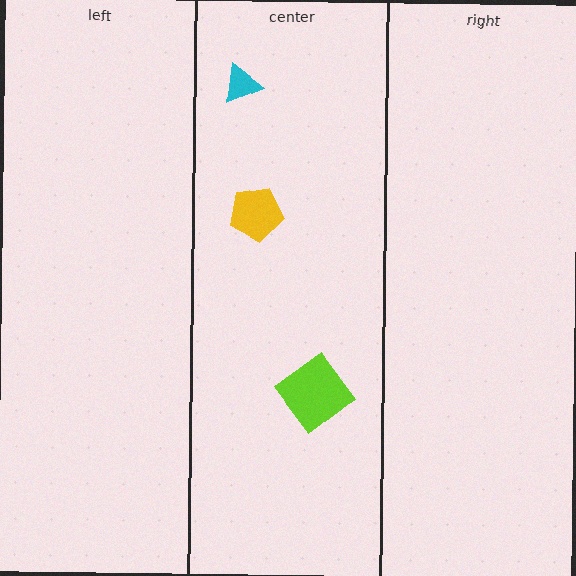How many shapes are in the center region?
3.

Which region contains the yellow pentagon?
The center region.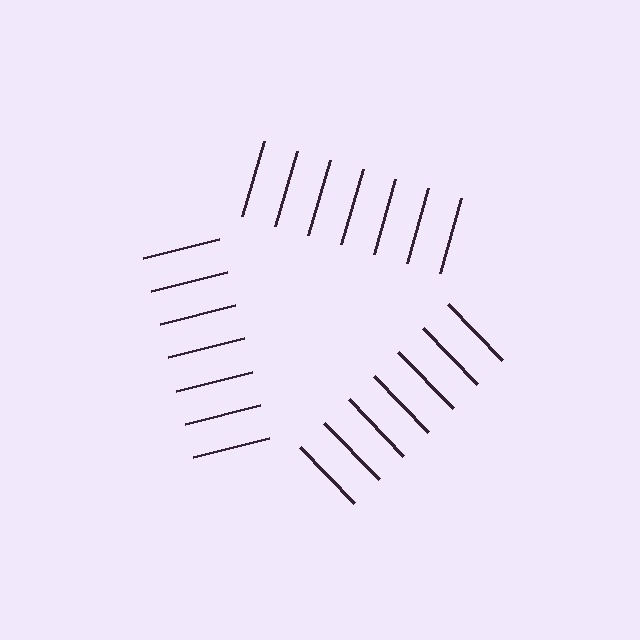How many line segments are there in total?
21 — 7 along each of the 3 edges.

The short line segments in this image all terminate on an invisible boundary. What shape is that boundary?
An illusory triangle — the line segments terminate on its edges but no continuous stroke is drawn.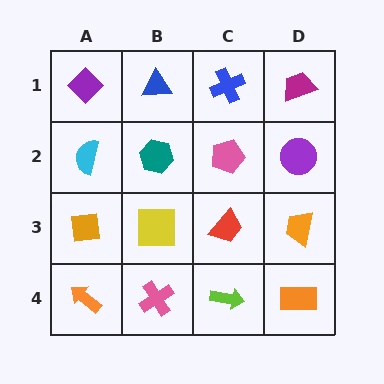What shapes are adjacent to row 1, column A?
A cyan semicircle (row 2, column A), a blue triangle (row 1, column B).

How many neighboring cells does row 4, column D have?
2.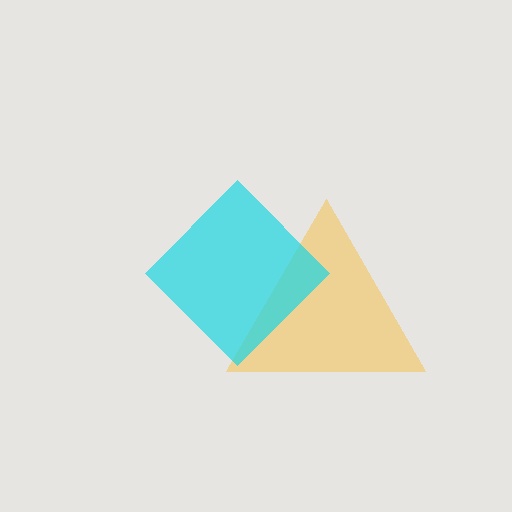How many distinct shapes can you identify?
There are 2 distinct shapes: a yellow triangle, a cyan diamond.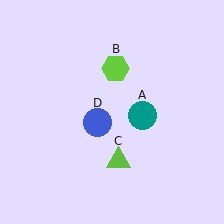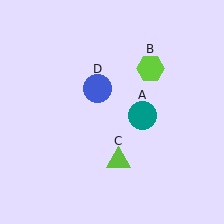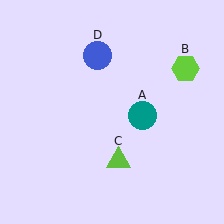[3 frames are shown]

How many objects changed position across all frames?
2 objects changed position: lime hexagon (object B), blue circle (object D).